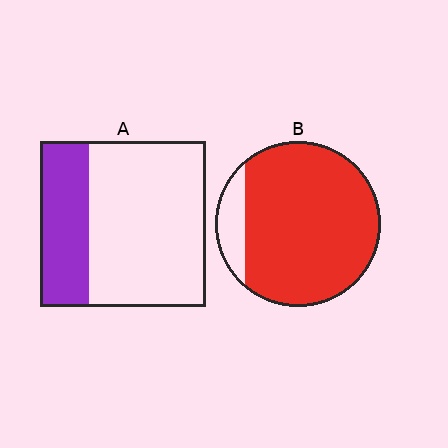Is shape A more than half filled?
No.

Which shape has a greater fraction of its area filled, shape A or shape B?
Shape B.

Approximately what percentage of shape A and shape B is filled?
A is approximately 30% and B is approximately 90%.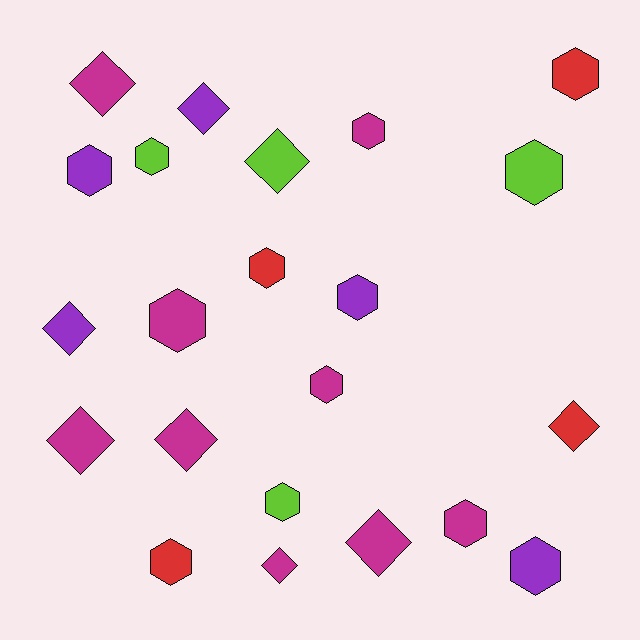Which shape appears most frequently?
Hexagon, with 13 objects.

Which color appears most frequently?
Magenta, with 9 objects.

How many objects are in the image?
There are 22 objects.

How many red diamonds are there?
There is 1 red diamond.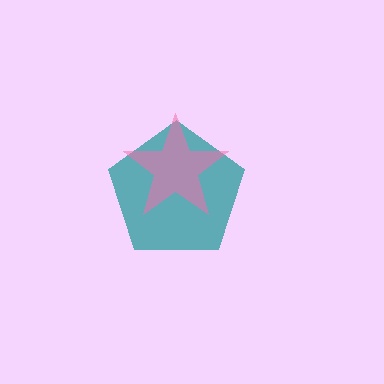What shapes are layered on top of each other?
The layered shapes are: a teal pentagon, a pink star.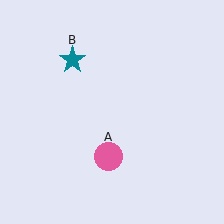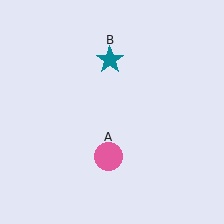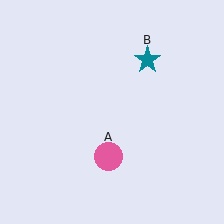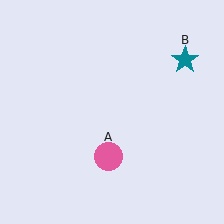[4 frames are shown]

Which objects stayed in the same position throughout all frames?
Pink circle (object A) remained stationary.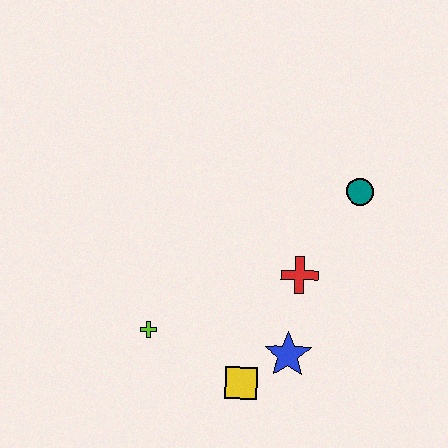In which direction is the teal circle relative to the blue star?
The teal circle is above the blue star.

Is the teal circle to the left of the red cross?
No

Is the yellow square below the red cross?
Yes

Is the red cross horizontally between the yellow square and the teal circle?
Yes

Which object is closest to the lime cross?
The yellow square is closest to the lime cross.